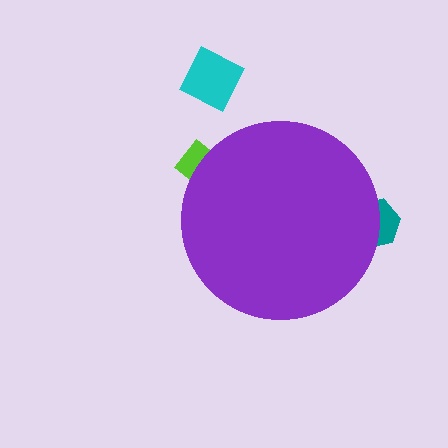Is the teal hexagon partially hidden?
Yes, the teal hexagon is partially hidden behind the purple circle.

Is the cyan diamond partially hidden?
No, the cyan diamond is fully visible.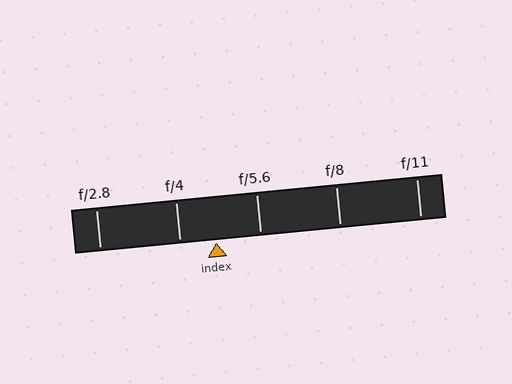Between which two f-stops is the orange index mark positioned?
The index mark is between f/4 and f/5.6.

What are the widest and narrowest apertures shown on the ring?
The widest aperture shown is f/2.8 and the narrowest is f/11.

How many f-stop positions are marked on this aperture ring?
There are 5 f-stop positions marked.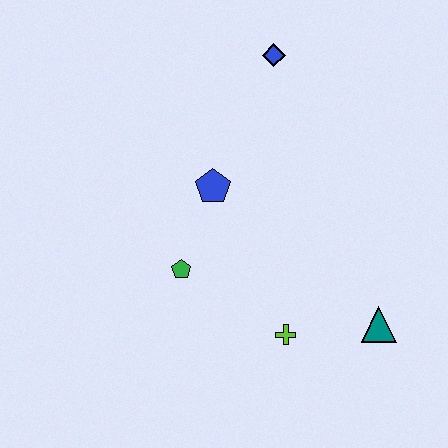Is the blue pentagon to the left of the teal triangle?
Yes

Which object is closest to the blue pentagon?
The green pentagon is closest to the blue pentagon.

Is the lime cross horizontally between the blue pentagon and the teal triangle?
Yes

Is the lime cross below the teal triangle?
Yes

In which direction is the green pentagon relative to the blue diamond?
The green pentagon is below the blue diamond.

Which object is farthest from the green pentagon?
The blue diamond is farthest from the green pentagon.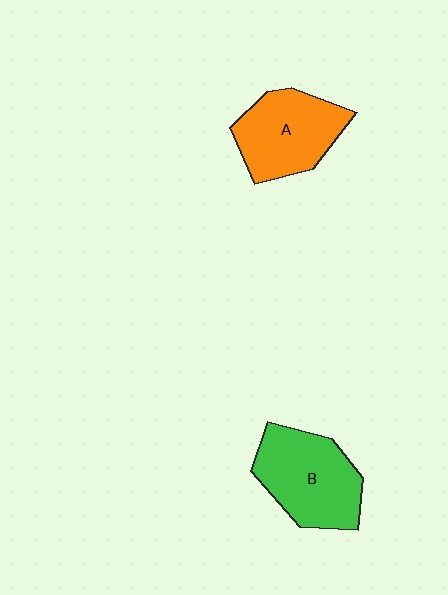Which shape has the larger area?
Shape B (green).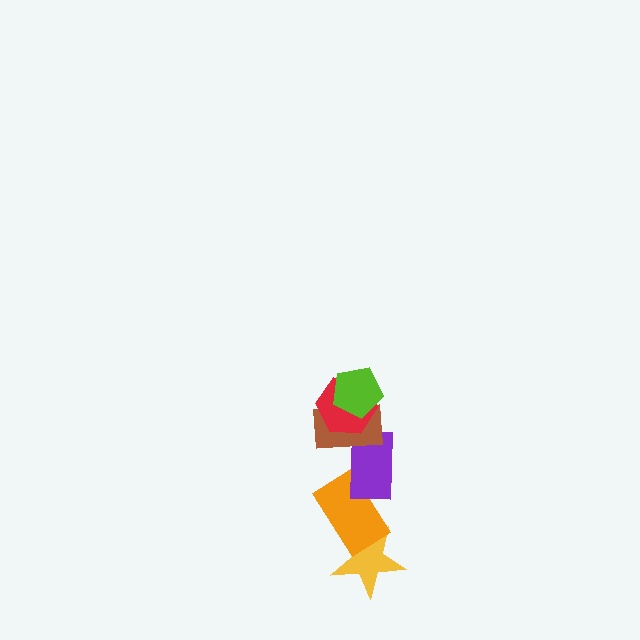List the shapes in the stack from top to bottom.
From top to bottom: the lime pentagon, the red hexagon, the brown rectangle, the purple rectangle, the orange rectangle, the yellow star.